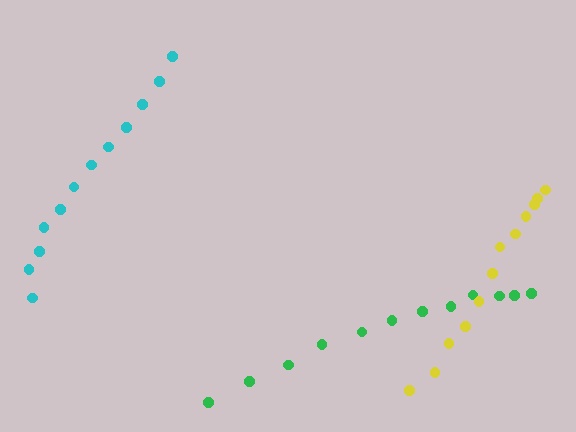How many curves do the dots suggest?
There are 3 distinct paths.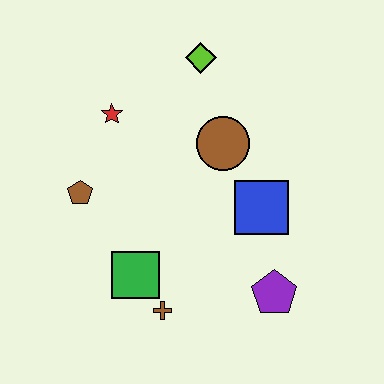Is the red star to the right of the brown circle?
No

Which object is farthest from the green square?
The lime diamond is farthest from the green square.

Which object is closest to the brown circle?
The blue square is closest to the brown circle.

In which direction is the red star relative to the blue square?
The red star is to the left of the blue square.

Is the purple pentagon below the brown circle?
Yes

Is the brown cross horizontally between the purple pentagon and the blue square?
No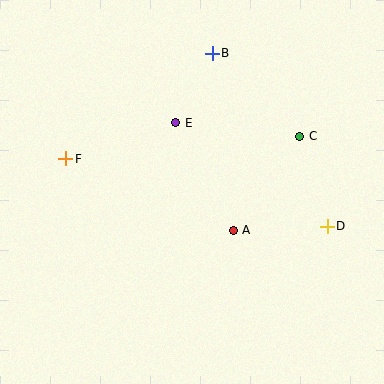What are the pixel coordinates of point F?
Point F is at (66, 159).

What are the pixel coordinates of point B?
Point B is at (212, 53).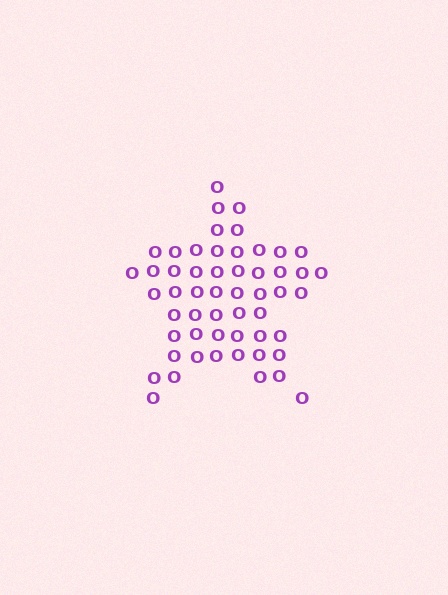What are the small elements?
The small elements are letter O's.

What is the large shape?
The large shape is a star.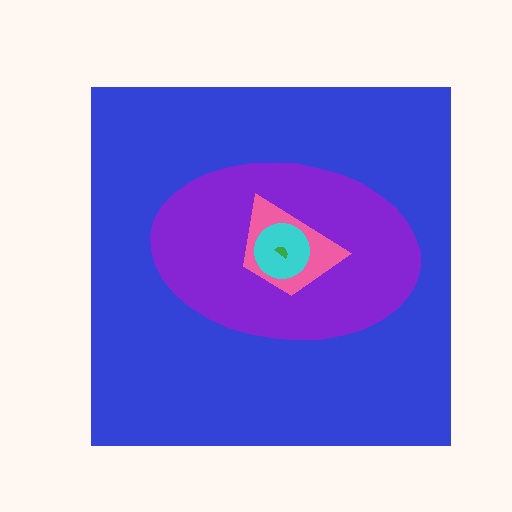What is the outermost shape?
The blue square.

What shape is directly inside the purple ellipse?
The pink trapezoid.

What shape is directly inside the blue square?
The purple ellipse.